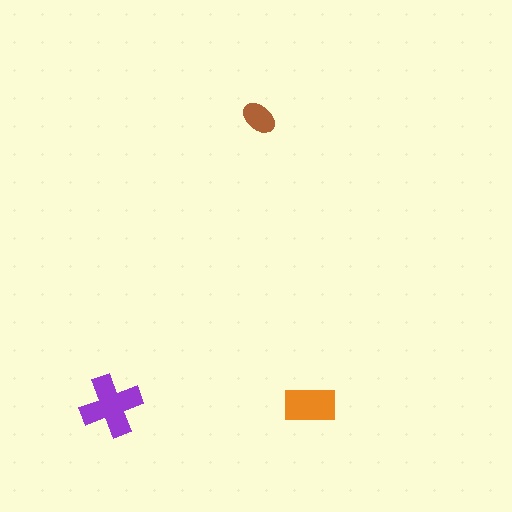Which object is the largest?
The purple cross.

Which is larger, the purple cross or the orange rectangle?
The purple cross.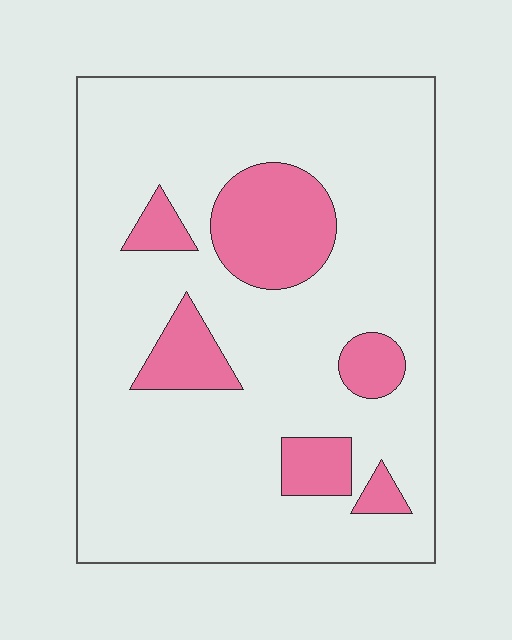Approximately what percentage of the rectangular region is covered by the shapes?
Approximately 15%.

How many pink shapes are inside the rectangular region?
6.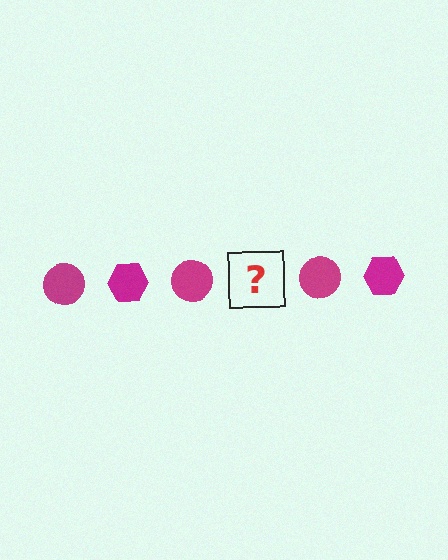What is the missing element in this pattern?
The missing element is a magenta hexagon.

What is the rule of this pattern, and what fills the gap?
The rule is that the pattern cycles through circle, hexagon shapes in magenta. The gap should be filled with a magenta hexagon.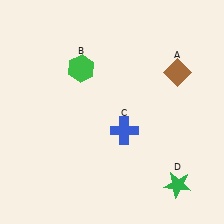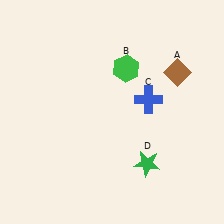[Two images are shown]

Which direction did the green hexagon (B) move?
The green hexagon (B) moved right.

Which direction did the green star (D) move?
The green star (D) moved left.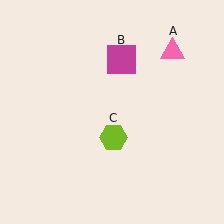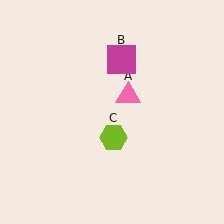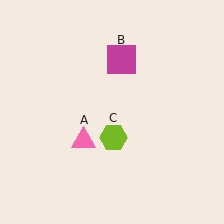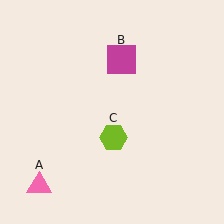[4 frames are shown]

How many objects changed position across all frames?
1 object changed position: pink triangle (object A).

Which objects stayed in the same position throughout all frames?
Magenta square (object B) and lime hexagon (object C) remained stationary.